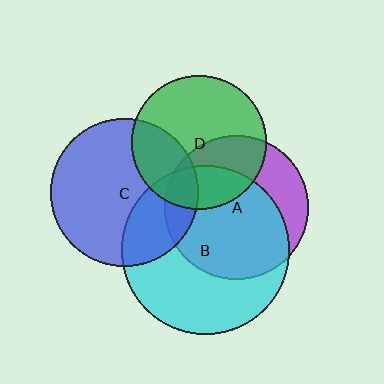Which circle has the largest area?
Circle B (cyan).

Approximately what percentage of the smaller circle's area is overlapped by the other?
Approximately 35%.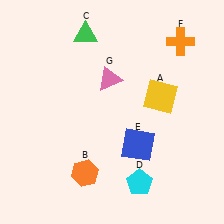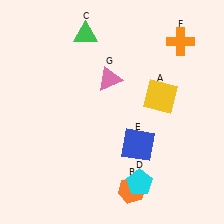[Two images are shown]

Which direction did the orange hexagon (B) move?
The orange hexagon (B) moved right.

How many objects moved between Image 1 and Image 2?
1 object moved between the two images.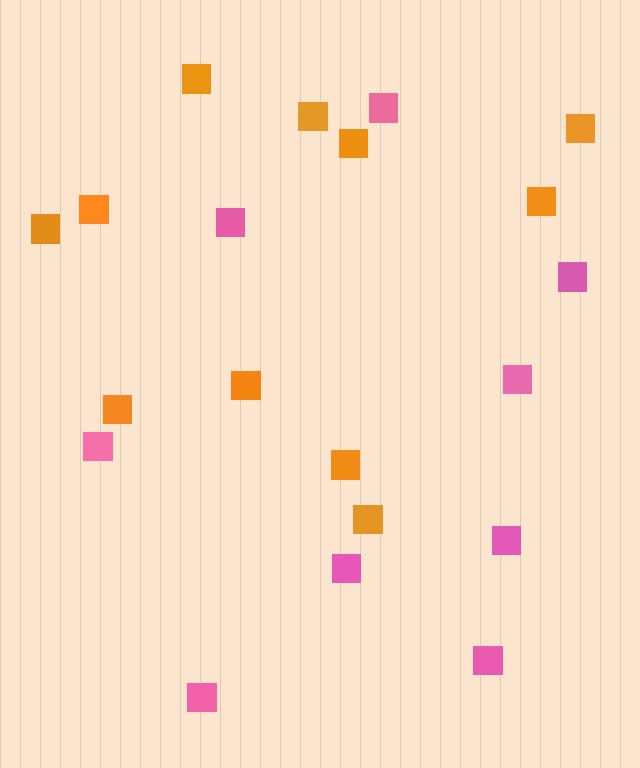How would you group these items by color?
There are 2 groups: one group of orange squares (11) and one group of pink squares (9).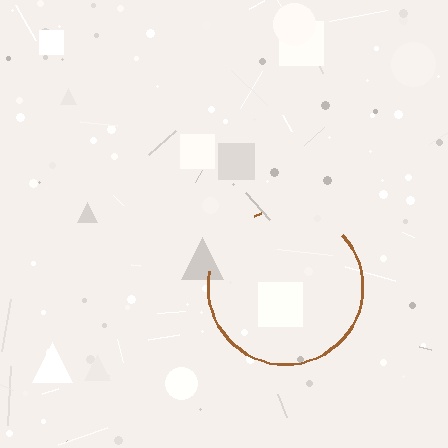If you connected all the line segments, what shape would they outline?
They would outline a circle.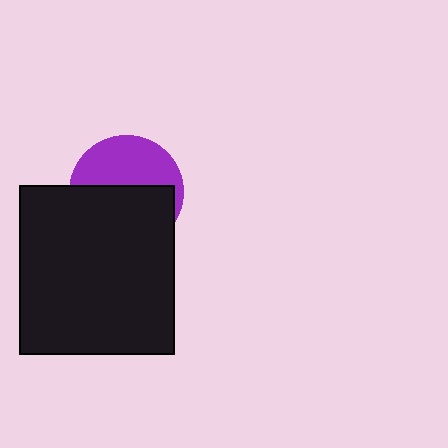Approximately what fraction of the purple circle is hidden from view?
Roughly 55% of the purple circle is hidden behind the black rectangle.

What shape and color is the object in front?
The object in front is a black rectangle.